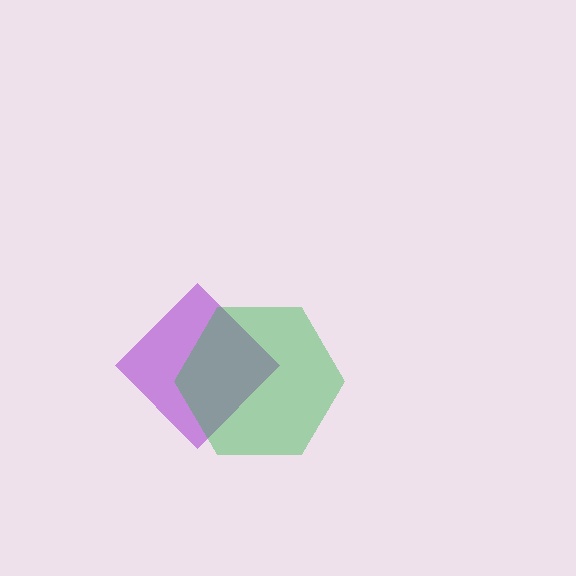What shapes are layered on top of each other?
The layered shapes are: a purple diamond, a green hexagon.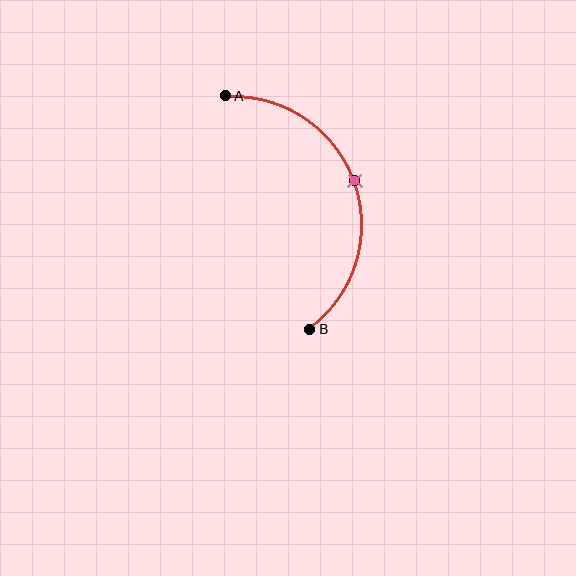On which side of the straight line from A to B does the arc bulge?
The arc bulges to the right of the straight line connecting A and B.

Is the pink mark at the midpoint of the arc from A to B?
Yes. The pink mark lies on the arc at equal arc-length from both A and B — it is the arc midpoint.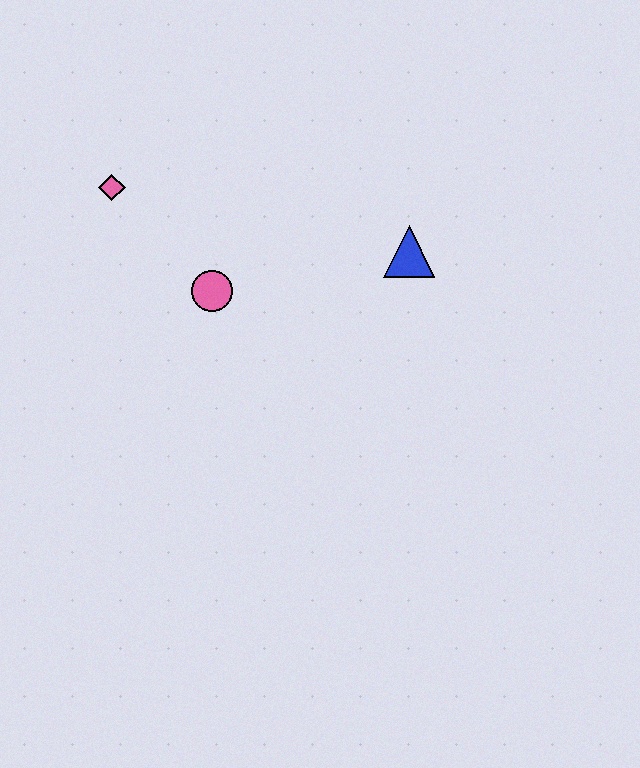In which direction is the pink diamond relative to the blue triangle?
The pink diamond is to the left of the blue triangle.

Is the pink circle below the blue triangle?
Yes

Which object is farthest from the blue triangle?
The pink diamond is farthest from the blue triangle.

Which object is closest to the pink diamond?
The pink circle is closest to the pink diamond.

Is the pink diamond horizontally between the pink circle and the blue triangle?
No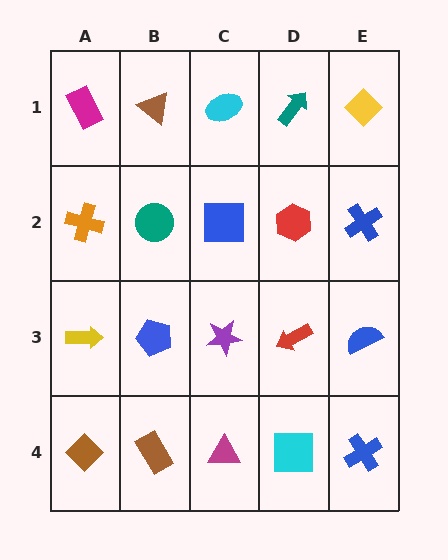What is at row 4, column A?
A brown diamond.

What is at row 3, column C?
A purple star.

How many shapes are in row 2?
5 shapes.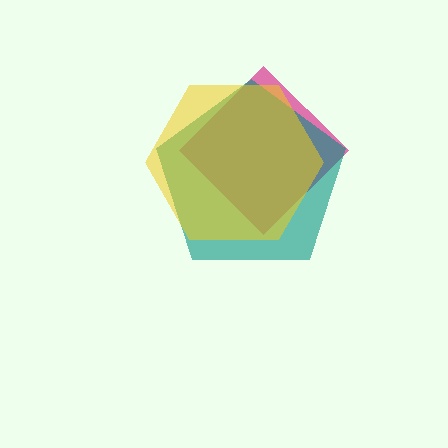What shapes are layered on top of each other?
The layered shapes are: a magenta diamond, a teal pentagon, a yellow hexagon.